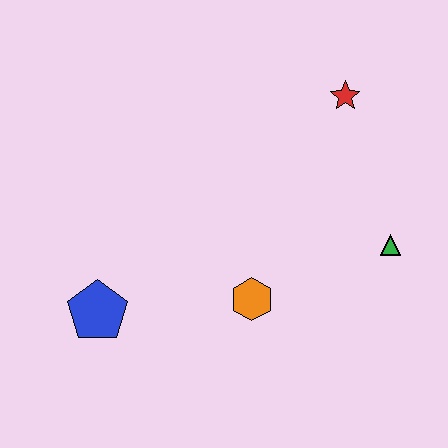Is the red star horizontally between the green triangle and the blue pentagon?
Yes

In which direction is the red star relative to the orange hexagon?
The red star is above the orange hexagon.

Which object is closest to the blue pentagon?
The orange hexagon is closest to the blue pentagon.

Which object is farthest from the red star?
The blue pentagon is farthest from the red star.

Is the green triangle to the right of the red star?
Yes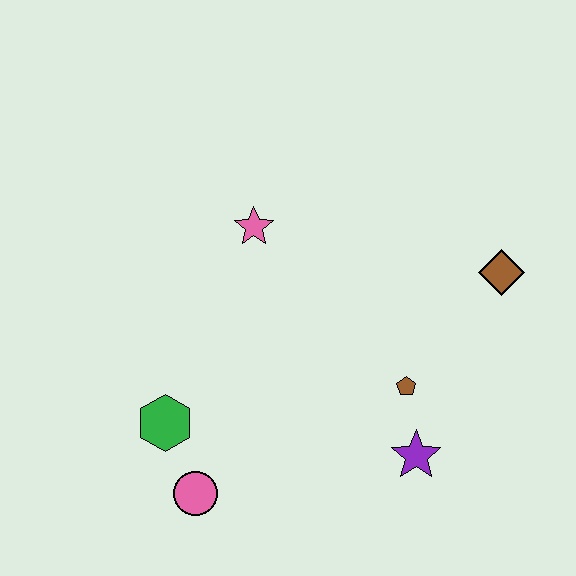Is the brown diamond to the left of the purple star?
No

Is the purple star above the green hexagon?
No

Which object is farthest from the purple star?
The pink star is farthest from the purple star.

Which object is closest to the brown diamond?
The brown pentagon is closest to the brown diamond.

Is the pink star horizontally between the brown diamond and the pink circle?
Yes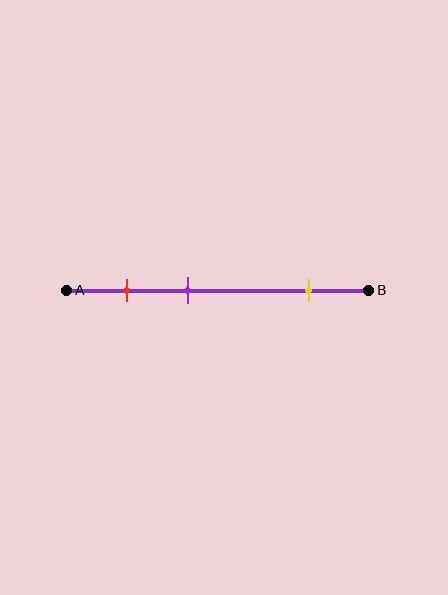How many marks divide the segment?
There are 3 marks dividing the segment.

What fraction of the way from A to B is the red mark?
The red mark is approximately 20% (0.2) of the way from A to B.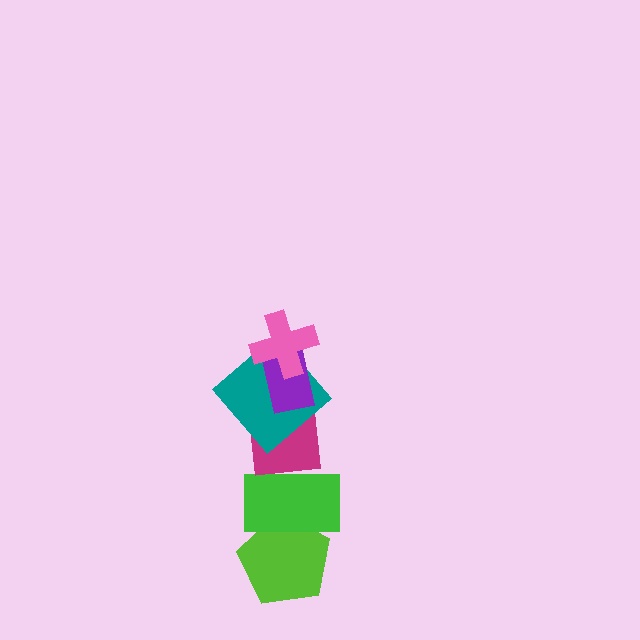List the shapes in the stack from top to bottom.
From top to bottom: the pink cross, the purple rectangle, the teal diamond, the magenta square, the green rectangle, the lime pentagon.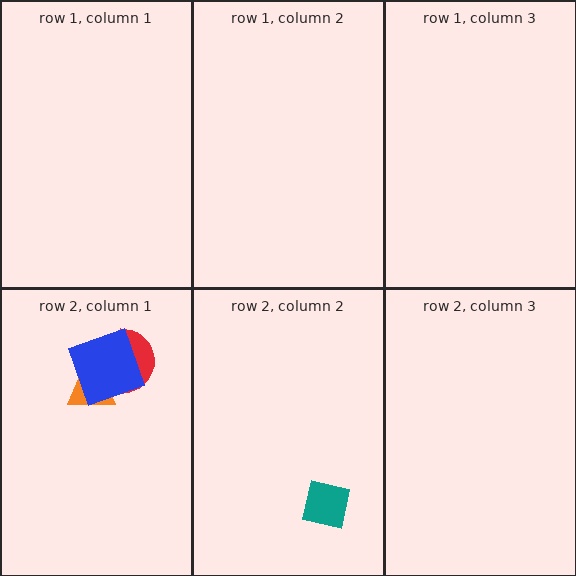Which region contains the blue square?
The row 2, column 1 region.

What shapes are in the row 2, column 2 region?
The teal square.